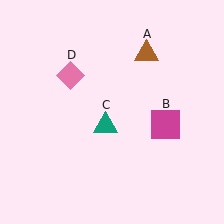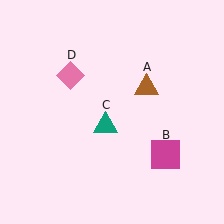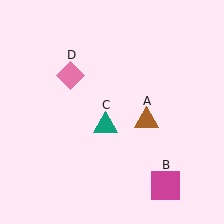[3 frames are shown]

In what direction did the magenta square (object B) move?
The magenta square (object B) moved down.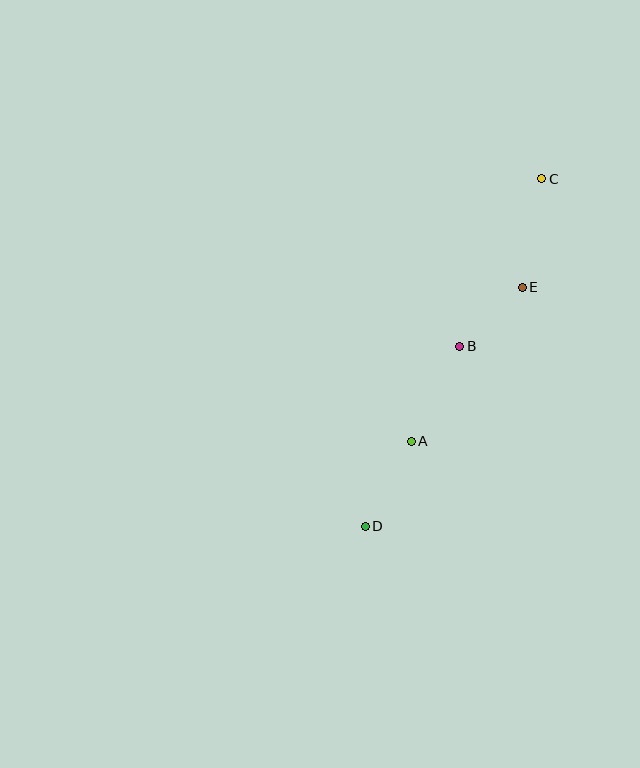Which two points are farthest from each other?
Points C and D are farthest from each other.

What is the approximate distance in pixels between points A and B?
The distance between A and B is approximately 107 pixels.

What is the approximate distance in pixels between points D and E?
The distance between D and E is approximately 286 pixels.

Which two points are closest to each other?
Points B and E are closest to each other.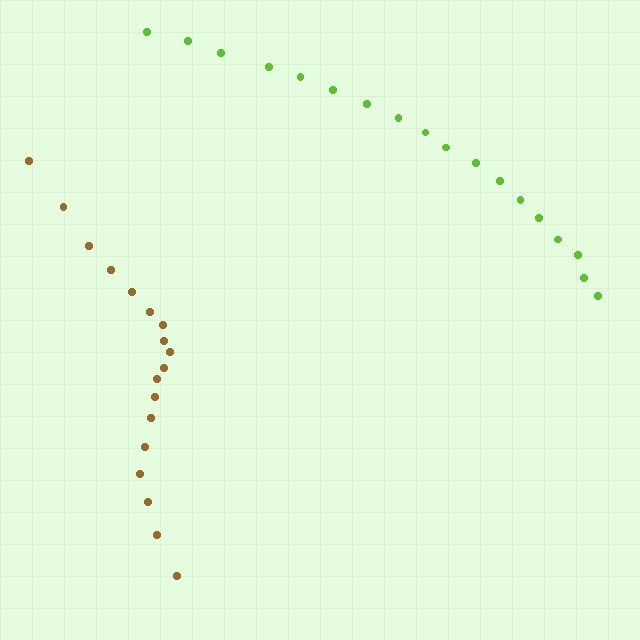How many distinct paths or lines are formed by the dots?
There are 2 distinct paths.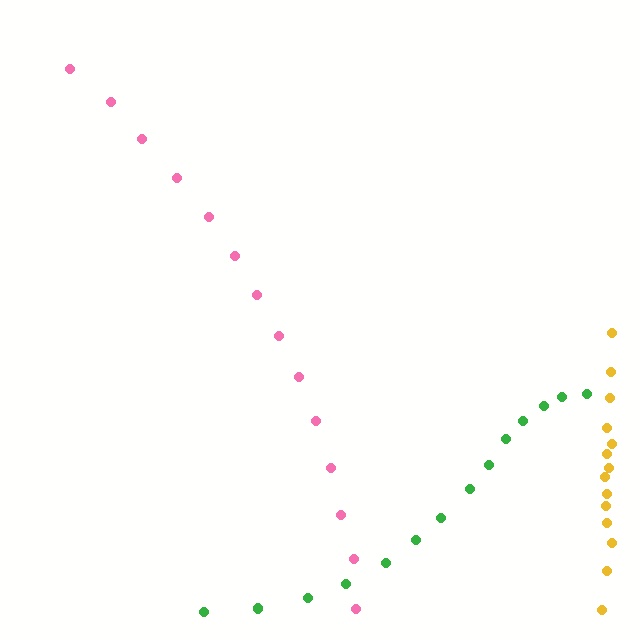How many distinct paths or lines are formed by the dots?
There are 3 distinct paths.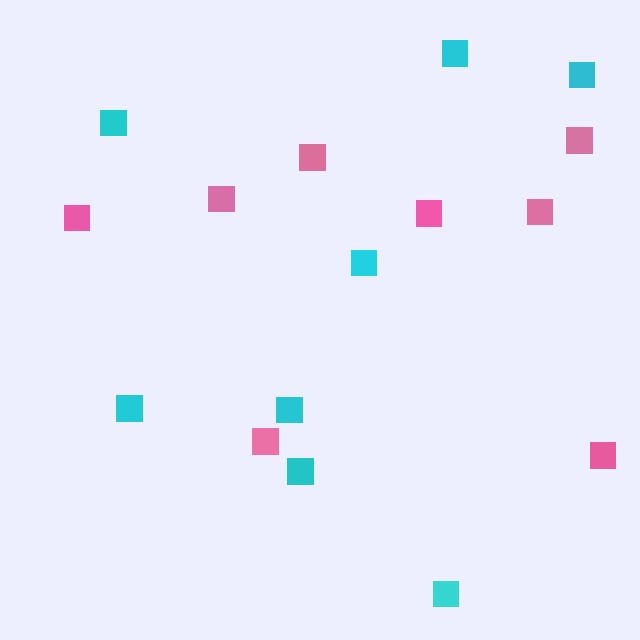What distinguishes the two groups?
There are 2 groups: one group of pink squares (8) and one group of cyan squares (8).